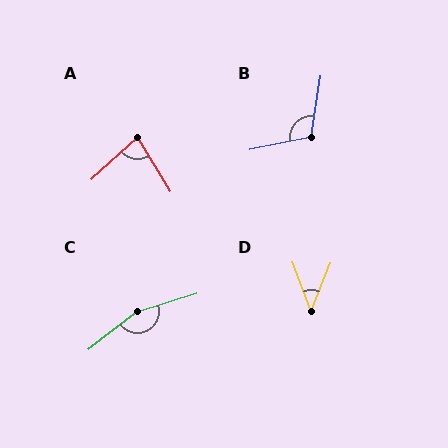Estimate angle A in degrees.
Approximately 79 degrees.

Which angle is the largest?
C, at approximately 159 degrees.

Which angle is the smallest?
D, at approximately 43 degrees.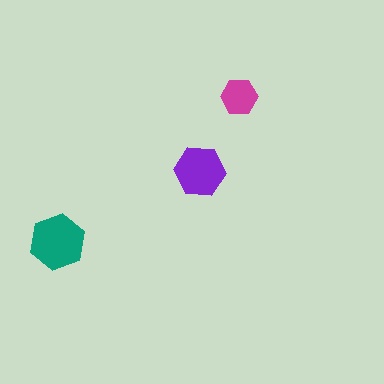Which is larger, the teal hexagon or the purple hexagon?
The teal one.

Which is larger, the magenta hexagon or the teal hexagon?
The teal one.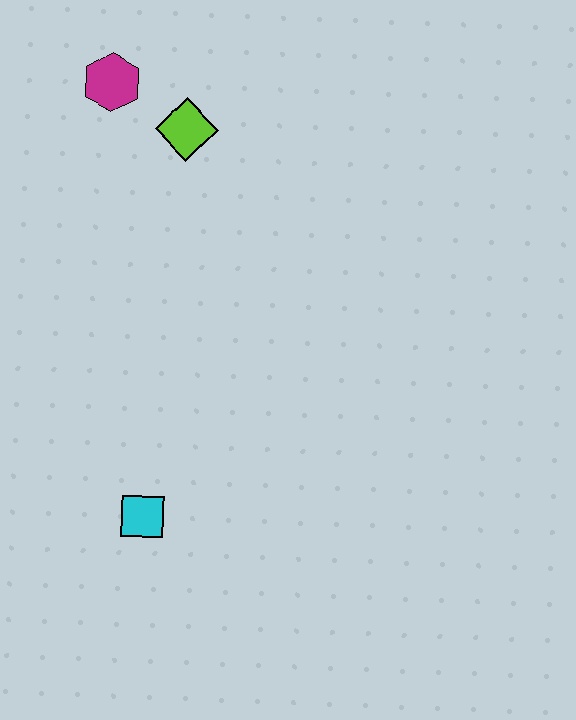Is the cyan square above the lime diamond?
No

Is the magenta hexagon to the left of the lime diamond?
Yes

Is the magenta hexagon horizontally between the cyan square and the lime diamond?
No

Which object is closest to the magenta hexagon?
The lime diamond is closest to the magenta hexagon.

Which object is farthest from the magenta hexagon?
The cyan square is farthest from the magenta hexagon.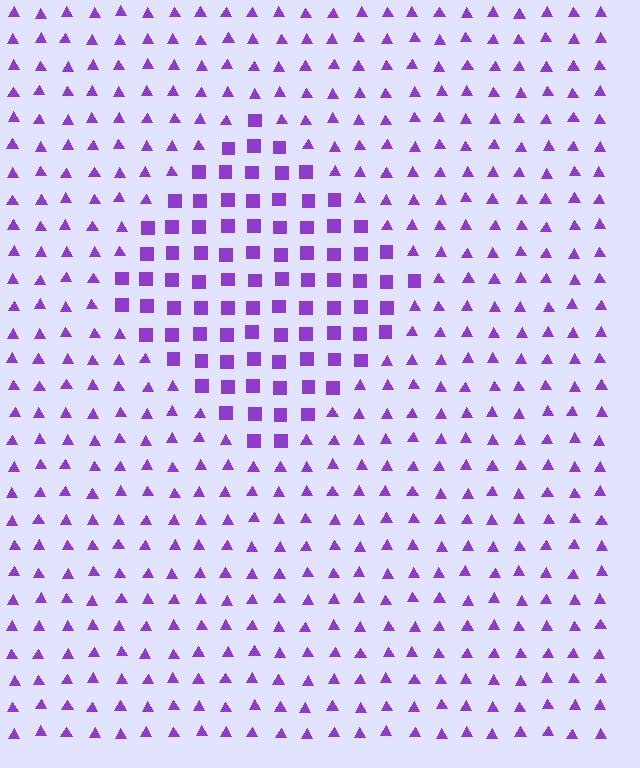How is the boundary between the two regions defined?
The boundary is defined by a change in element shape: squares inside vs. triangles outside. All elements share the same color and spacing.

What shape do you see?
I see a diamond.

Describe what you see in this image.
The image is filled with small purple elements arranged in a uniform grid. A diamond-shaped region contains squares, while the surrounding area contains triangles. The boundary is defined purely by the change in element shape.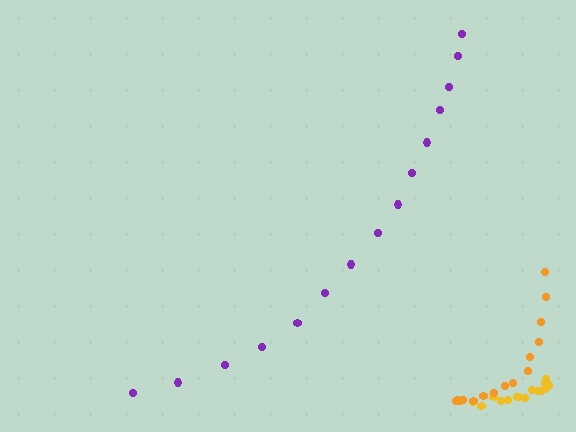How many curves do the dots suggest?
There are 3 distinct paths.